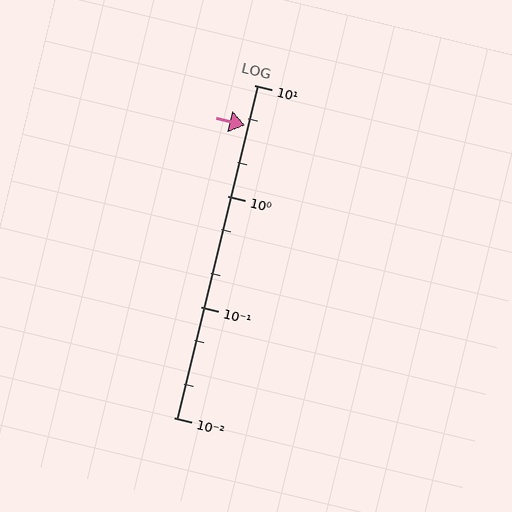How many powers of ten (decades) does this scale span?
The scale spans 3 decades, from 0.01 to 10.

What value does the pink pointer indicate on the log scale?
The pointer indicates approximately 4.3.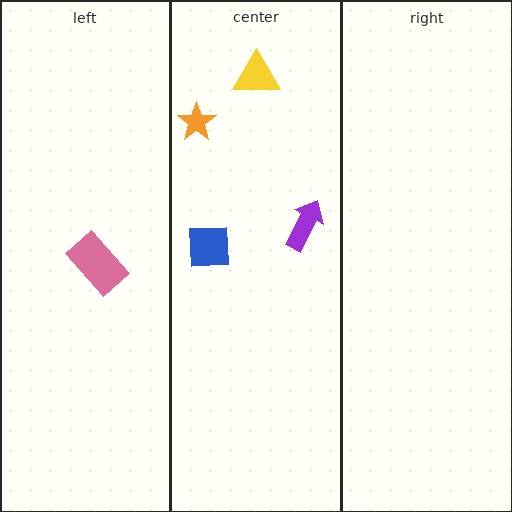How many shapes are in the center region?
4.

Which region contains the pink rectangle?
The left region.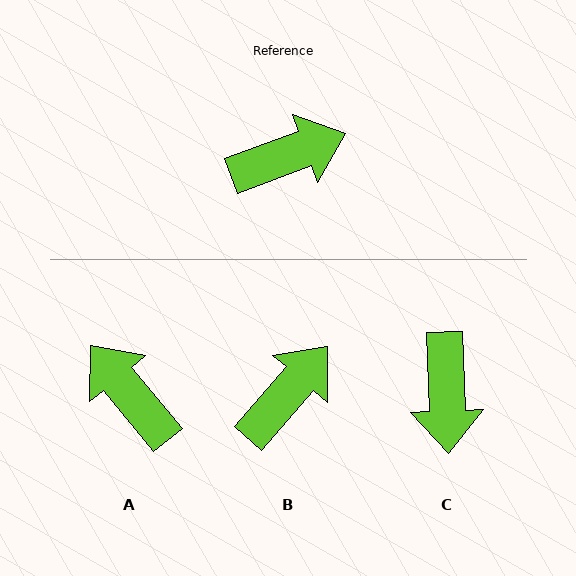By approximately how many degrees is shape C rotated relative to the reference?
Approximately 108 degrees clockwise.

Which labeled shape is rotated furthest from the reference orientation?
A, about 109 degrees away.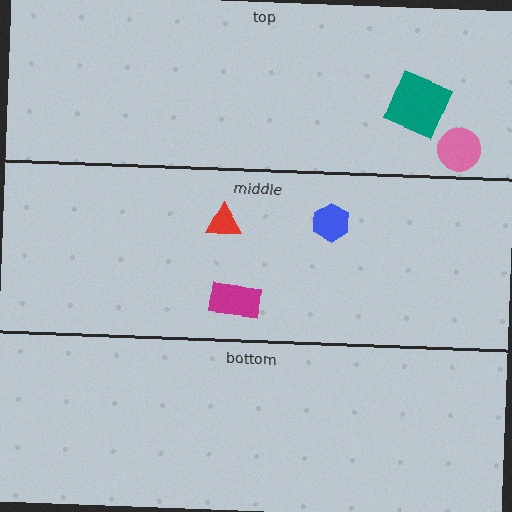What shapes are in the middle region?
The red triangle, the magenta rectangle, the blue hexagon.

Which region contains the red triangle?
The middle region.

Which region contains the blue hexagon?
The middle region.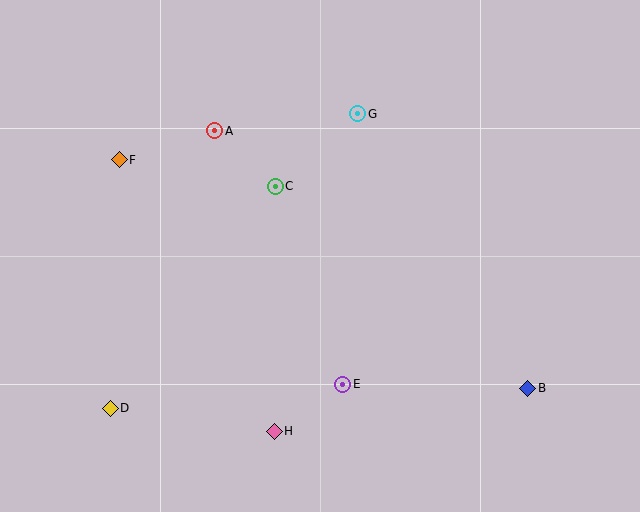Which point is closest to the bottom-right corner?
Point B is closest to the bottom-right corner.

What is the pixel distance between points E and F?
The distance between E and F is 317 pixels.